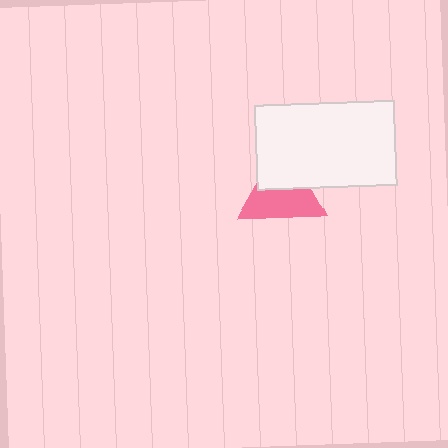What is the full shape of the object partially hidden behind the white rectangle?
The partially hidden object is a pink triangle.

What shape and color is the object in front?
The object in front is a white rectangle.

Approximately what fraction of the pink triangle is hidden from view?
Roughly 41% of the pink triangle is hidden behind the white rectangle.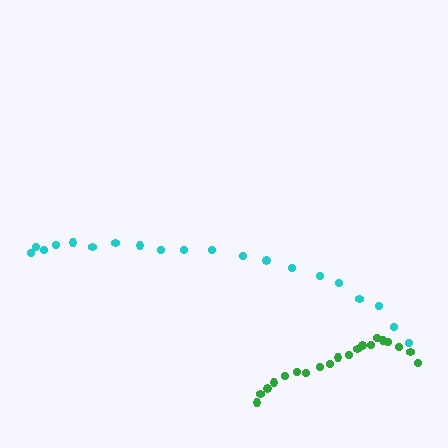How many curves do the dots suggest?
There are 2 distinct paths.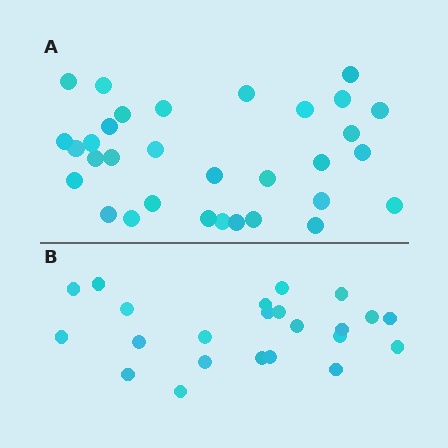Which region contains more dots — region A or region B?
Region A (the top region) has more dots.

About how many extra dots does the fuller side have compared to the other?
Region A has roughly 8 or so more dots than region B.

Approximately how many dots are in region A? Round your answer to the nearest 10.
About 30 dots. (The exact count is 32, which rounds to 30.)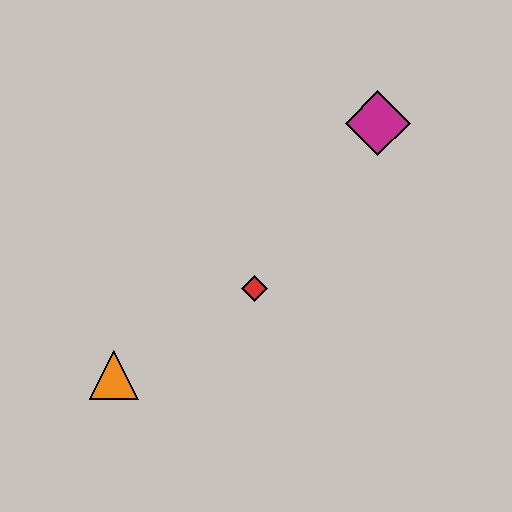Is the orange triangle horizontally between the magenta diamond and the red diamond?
No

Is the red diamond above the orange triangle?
Yes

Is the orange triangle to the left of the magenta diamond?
Yes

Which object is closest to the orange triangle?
The red diamond is closest to the orange triangle.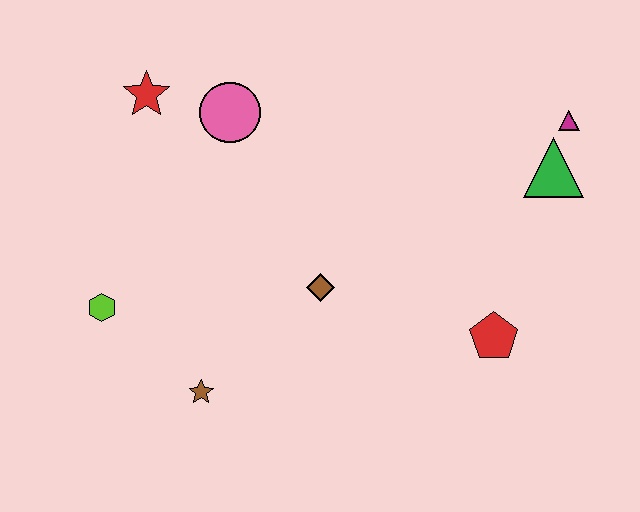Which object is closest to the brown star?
The lime hexagon is closest to the brown star.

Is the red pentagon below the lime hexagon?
Yes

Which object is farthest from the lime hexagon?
The magenta triangle is farthest from the lime hexagon.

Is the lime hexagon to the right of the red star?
No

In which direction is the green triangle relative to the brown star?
The green triangle is to the right of the brown star.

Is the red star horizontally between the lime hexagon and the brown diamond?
Yes